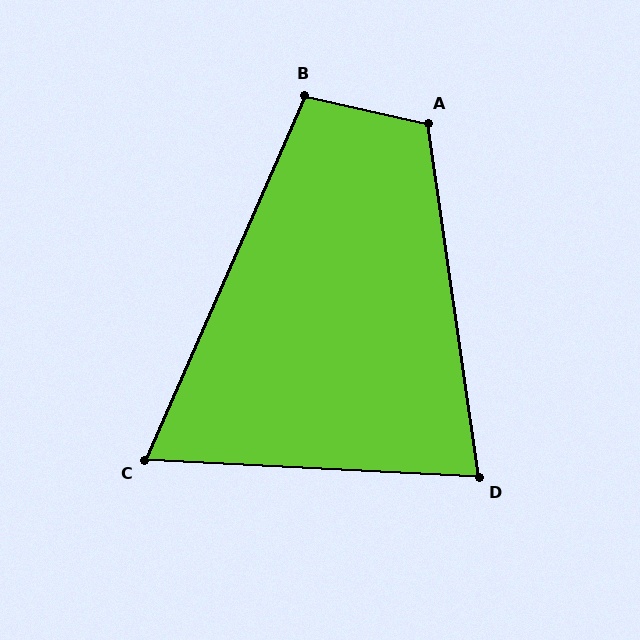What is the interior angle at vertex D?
Approximately 79 degrees (acute).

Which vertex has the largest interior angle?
A, at approximately 111 degrees.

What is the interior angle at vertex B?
Approximately 101 degrees (obtuse).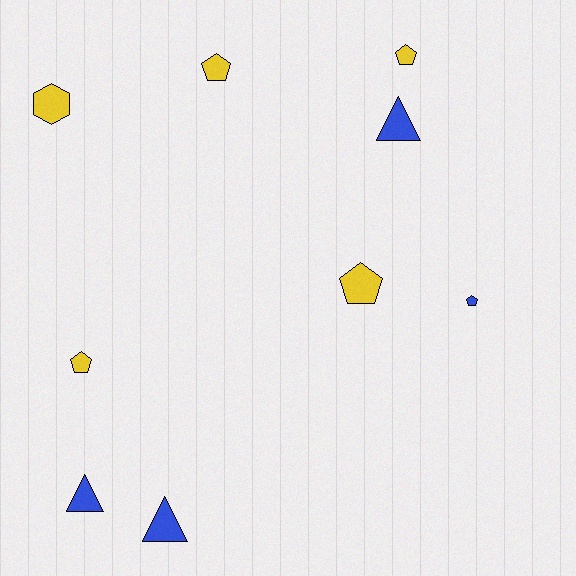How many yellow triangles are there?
There are no yellow triangles.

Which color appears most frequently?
Yellow, with 5 objects.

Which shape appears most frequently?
Pentagon, with 5 objects.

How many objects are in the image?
There are 9 objects.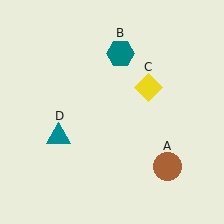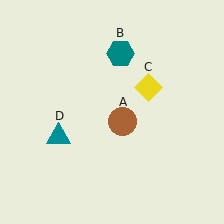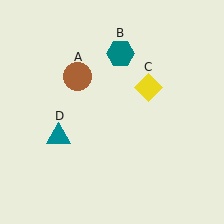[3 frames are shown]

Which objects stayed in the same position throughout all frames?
Teal hexagon (object B) and yellow diamond (object C) and teal triangle (object D) remained stationary.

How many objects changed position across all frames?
1 object changed position: brown circle (object A).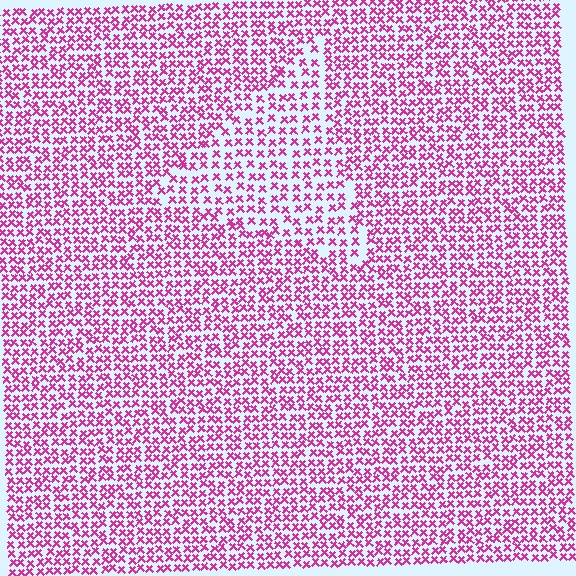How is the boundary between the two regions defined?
The boundary is defined by a change in element density (approximately 1.5x ratio). All elements are the same color, size, and shape.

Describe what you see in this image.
The image contains small magenta elements arranged at two different densities. A triangle-shaped region is visible where the elements are less densely packed than the surrounding area.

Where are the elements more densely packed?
The elements are more densely packed outside the triangle boundary.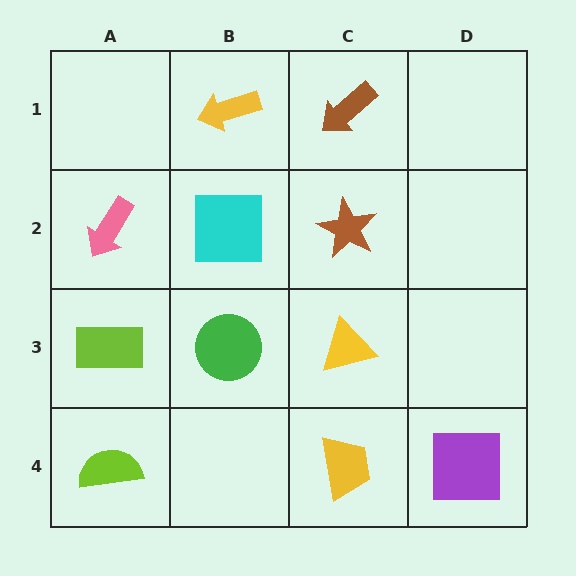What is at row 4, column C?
A yellow trapezoid.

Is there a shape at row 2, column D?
No, that cell is empty.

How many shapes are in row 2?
3 shapes.